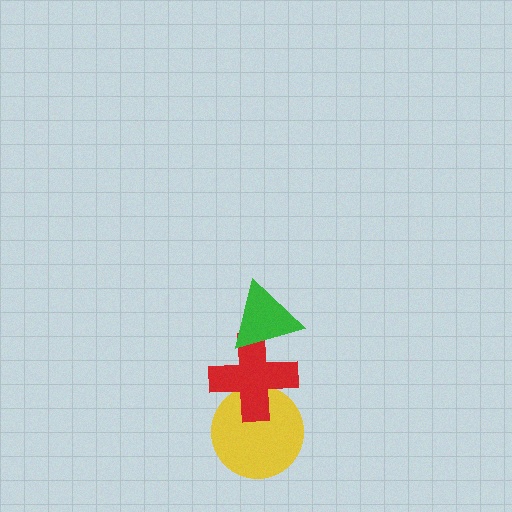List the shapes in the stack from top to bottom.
From top to bottom: the green triangle, the red cross, the yellow circle.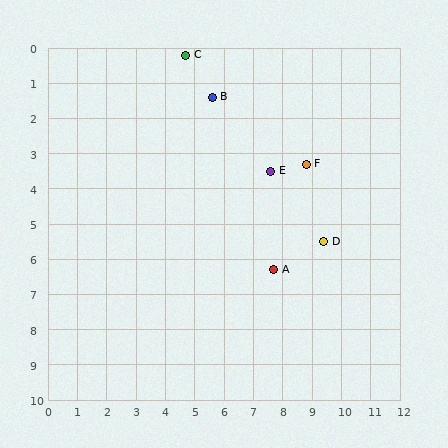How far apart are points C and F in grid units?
Points C and F are about 5.1 grid units apart.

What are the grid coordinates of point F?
Point F is at approximately (8.8, 3.3).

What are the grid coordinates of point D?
Point D is at approximately (9.4, 5.5).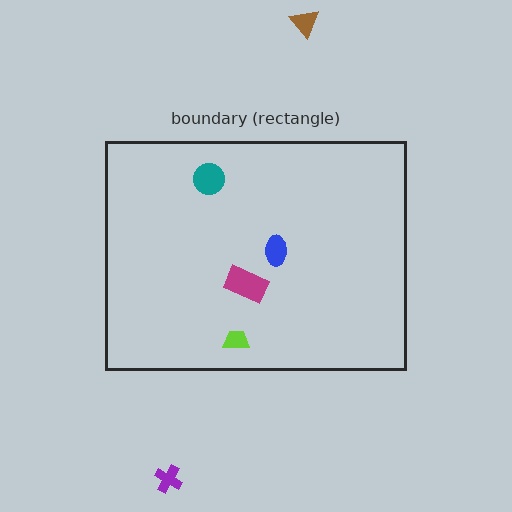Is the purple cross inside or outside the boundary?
Outside.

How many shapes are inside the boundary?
4 inside, 2 outside.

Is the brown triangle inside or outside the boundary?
Outside.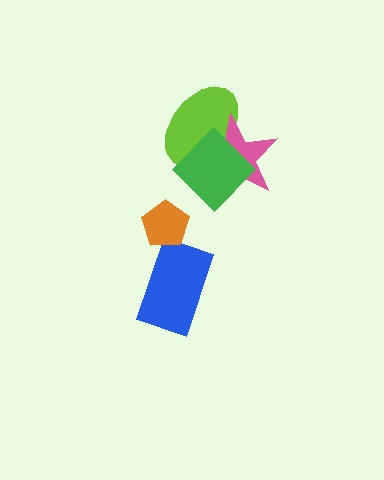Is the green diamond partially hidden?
No, no other shape covers it.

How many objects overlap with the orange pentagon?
0 objects overlap with the orange pentagon.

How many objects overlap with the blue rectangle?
0 objects overlap with the blue rectangle.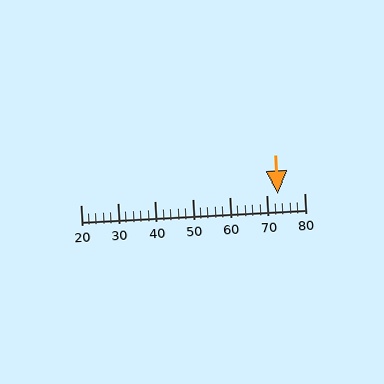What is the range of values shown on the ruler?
The ruler shows values from 20 to 80.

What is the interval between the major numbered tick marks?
The major tick marks are spaced 10 units apart.